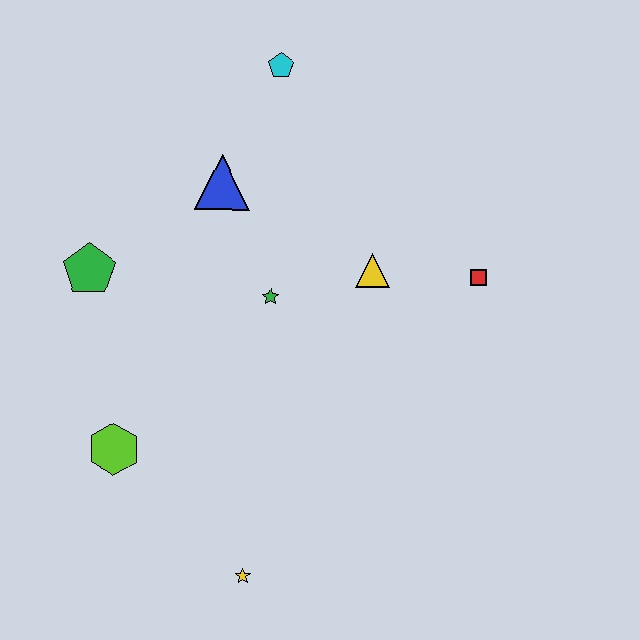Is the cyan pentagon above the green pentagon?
Yes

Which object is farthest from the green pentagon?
The red square is farthest from the green pentagon.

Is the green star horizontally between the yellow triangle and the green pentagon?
Yes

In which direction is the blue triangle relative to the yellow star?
The blue triangle is above the yellow star.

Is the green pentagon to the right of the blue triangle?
No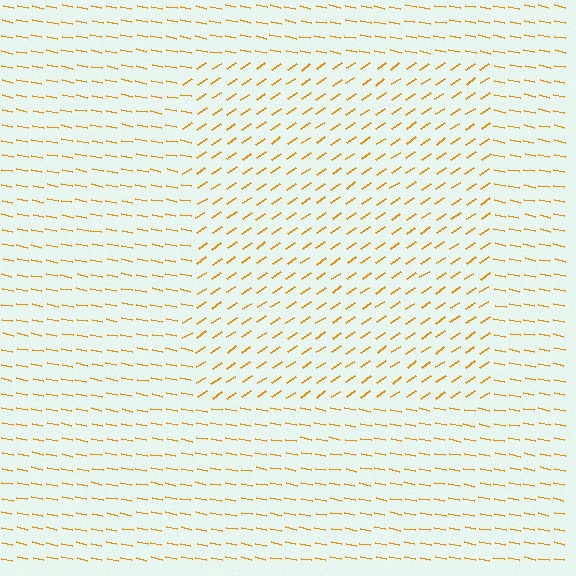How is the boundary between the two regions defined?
The boundary is defined purely by a change in line orientation (approximately 45 degrees difference). All lines are the same color and thickness.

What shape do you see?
I see a rectangle.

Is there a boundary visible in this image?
Yes, there is a texture boundary formed by a change in line orientation.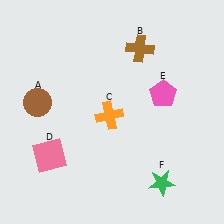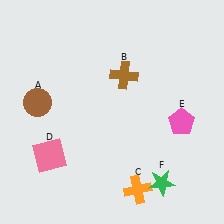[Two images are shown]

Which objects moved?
The objects that moved are: the brown cross (B), the orange cross (C), the pink pentagon (E).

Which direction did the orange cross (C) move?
The orange cross (C) moved down.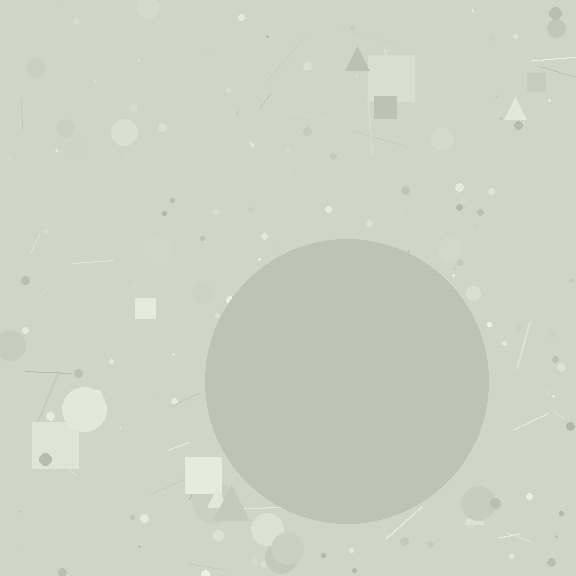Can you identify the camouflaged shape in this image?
The camouflaged shape is a circle.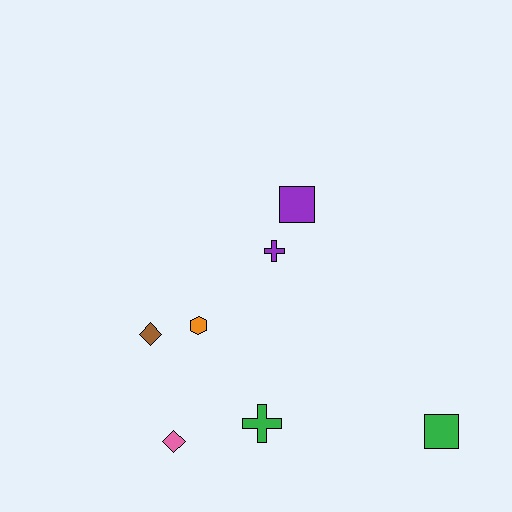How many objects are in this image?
There are 7 objects.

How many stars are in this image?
There are no stars.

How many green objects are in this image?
There are 2 green objects.